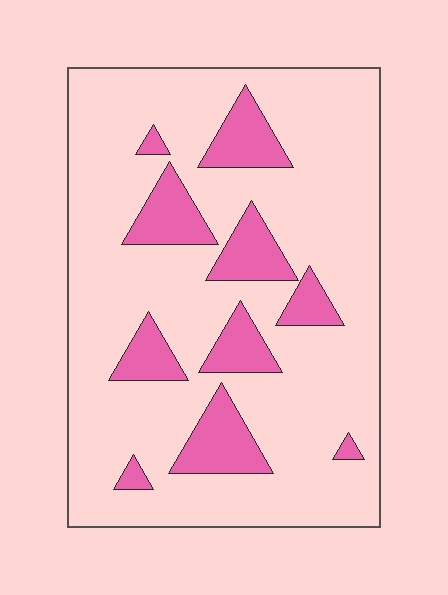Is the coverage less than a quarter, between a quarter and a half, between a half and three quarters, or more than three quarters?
Less than a quarter.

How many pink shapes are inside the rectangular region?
10.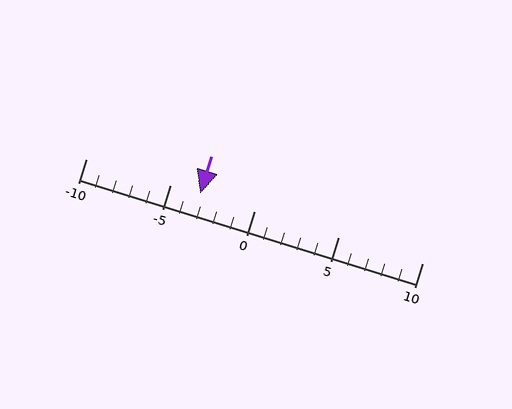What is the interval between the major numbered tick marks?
The major tick marks are spaced 5 units apart.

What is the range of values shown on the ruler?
The ruler shows values from -10 to 10.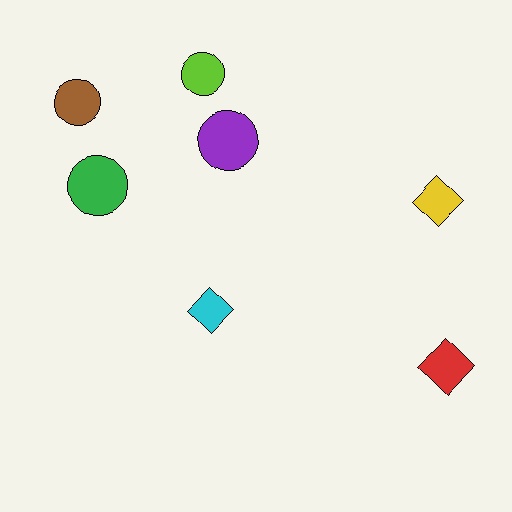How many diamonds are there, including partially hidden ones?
There are 3 diamonds.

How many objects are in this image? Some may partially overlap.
There are 7 objects.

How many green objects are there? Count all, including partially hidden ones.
There is 1 green object.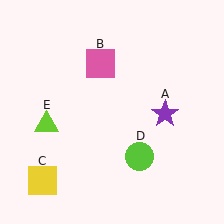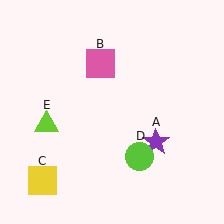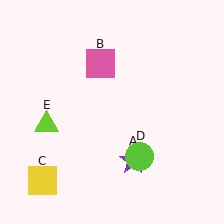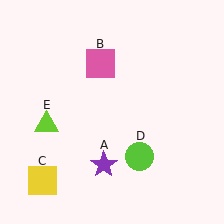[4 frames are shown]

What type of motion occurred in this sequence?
The purple star (object A) rotated clockwise around the center of the scene.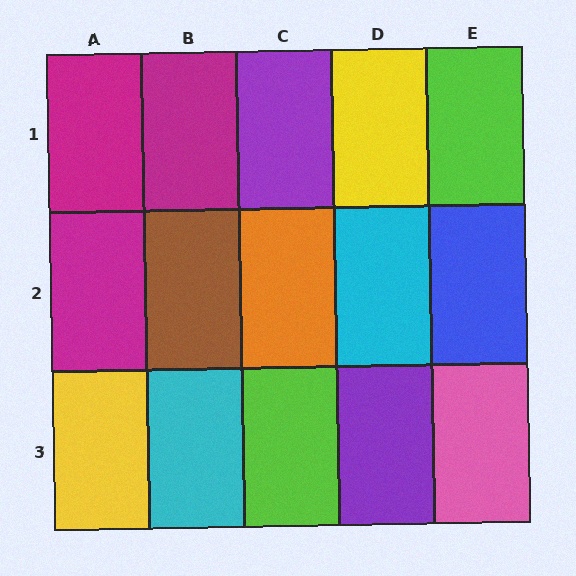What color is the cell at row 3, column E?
Pink.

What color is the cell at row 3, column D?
Purple.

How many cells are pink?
1 cell is pink.